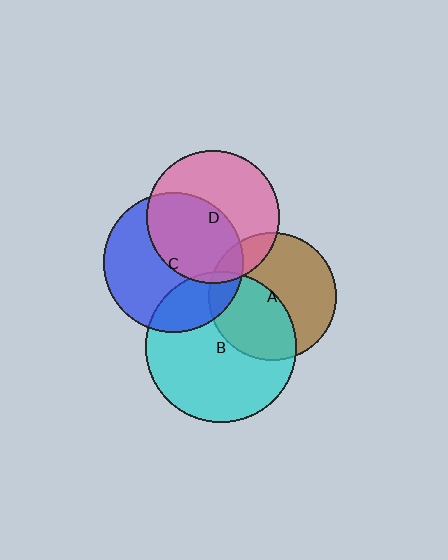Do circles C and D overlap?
Yes.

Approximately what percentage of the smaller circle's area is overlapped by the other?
Approximately 50%.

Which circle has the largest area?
Circle B (cyan).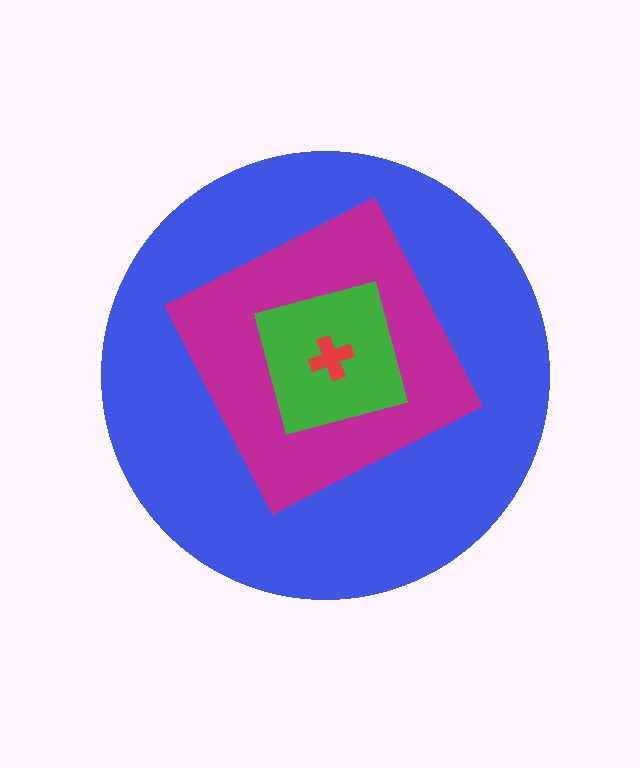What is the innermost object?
The red cross.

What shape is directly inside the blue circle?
The magenta square.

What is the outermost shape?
The blue circle.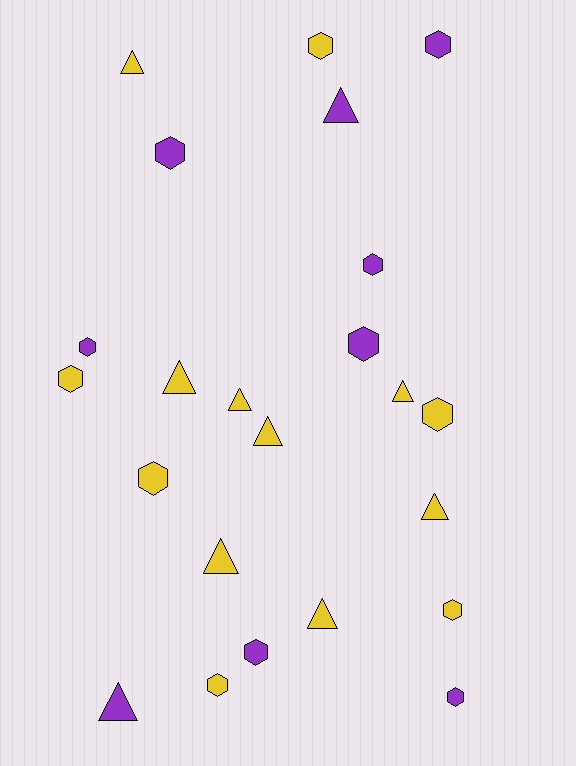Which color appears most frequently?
Yellow, with 14 objects.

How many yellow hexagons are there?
There are 6 yellow hexagons.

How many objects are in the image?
There are 23 objects.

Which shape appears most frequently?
Hexagon, with 13 objects.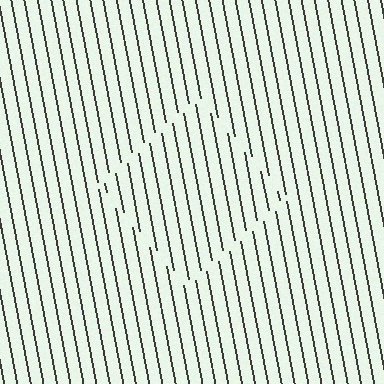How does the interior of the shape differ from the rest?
The interior of the shape contains the same grating, shifted by half a period — the contour is defined by the phase discontinuity where line-ends from the inner and outer gratings abut.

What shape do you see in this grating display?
An illusory square. The interior of the shape contains the same grating, shifted by half a period — the contour is defined by the phase discontinuity where line-ends from the inner and outer gratings abut.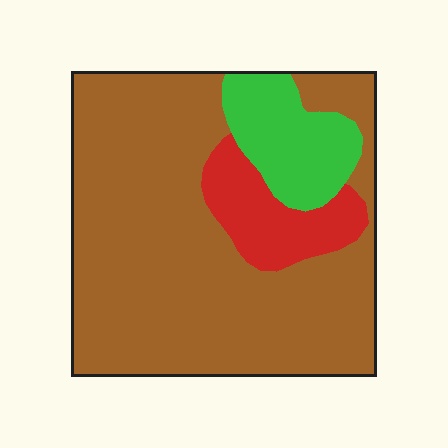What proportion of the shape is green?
Green takes up less than a sixth of the shape.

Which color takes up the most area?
Brown, at roughly 75%.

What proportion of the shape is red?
Red takes up about one eighth (1/8) of the shape.